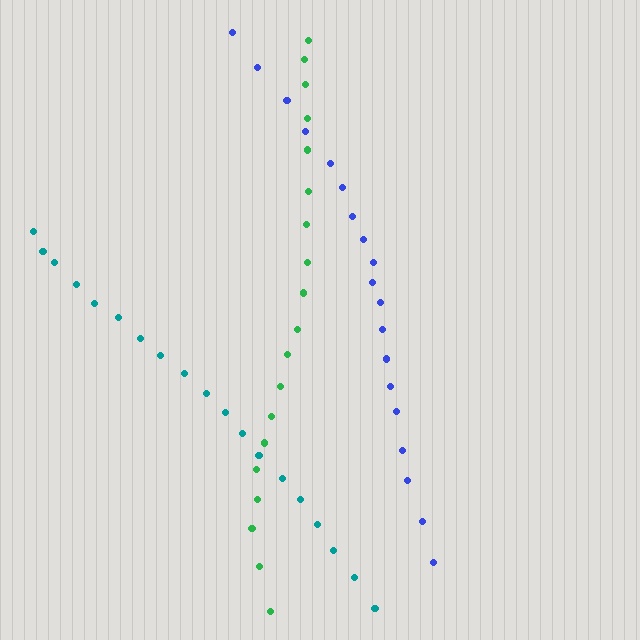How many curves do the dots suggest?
There are 3 distinct paths.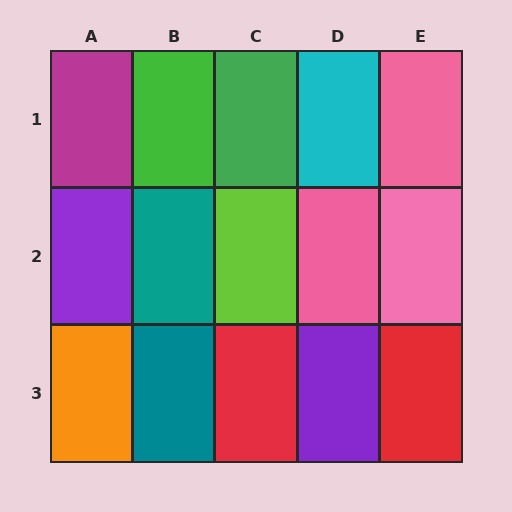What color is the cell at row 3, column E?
Red.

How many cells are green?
2 cells are green.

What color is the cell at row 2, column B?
Teal.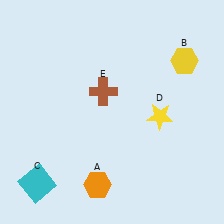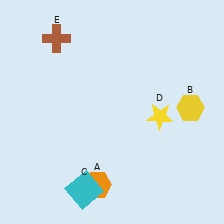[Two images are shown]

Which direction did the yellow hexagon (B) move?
The yellow hexagon (B) moved down.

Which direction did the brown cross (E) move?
The brown cross (E) moved up.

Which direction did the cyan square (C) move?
The cyan square (C) moved right.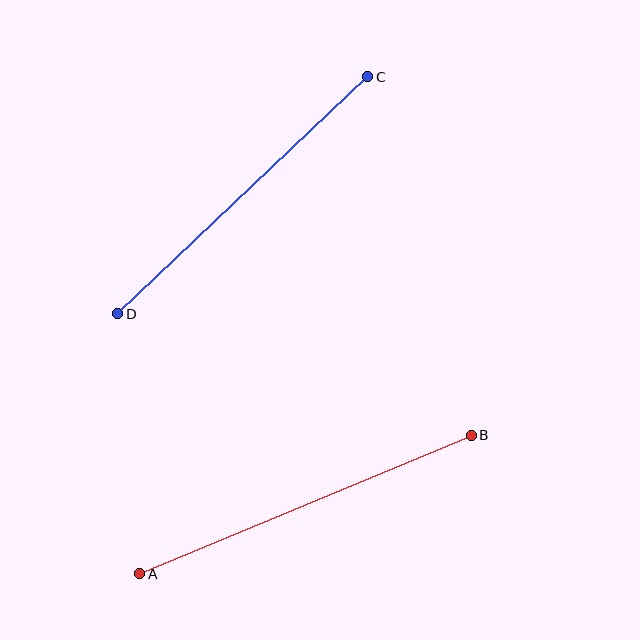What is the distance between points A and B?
The distance is approximately 359 pixels.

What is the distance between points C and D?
The distance is approximately 344 pixels.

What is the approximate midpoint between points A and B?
The midpoint is at approximately (306, 504) pixels.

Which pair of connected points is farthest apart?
Points A and B are farthest apart.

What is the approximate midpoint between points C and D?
The midpoint is at approximately (243, 195) pixels.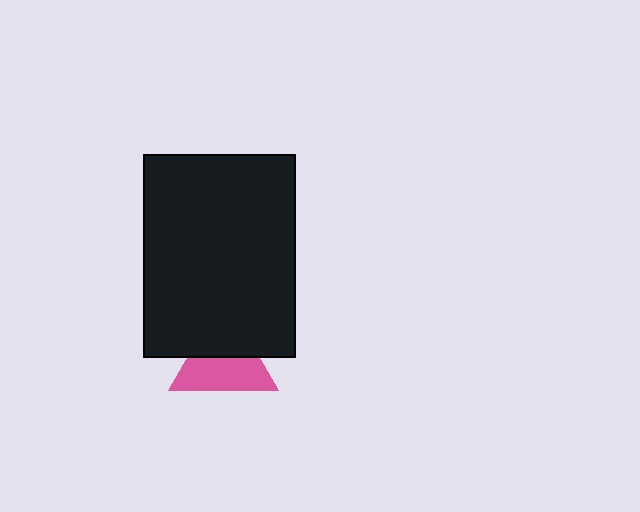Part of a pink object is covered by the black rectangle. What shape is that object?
It is a triangle.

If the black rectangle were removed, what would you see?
You would see the complete pink triangle.